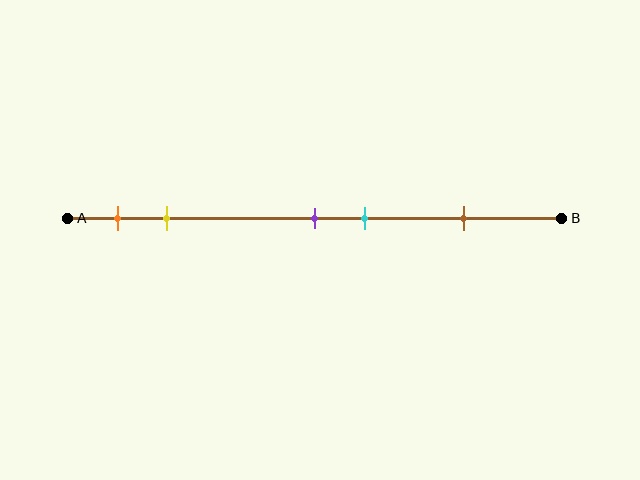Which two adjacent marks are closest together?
The purple and cyan marks are the closest adjacent pair.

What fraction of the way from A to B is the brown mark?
The brown mark is approximately 80% (0.8) of the way from A to B.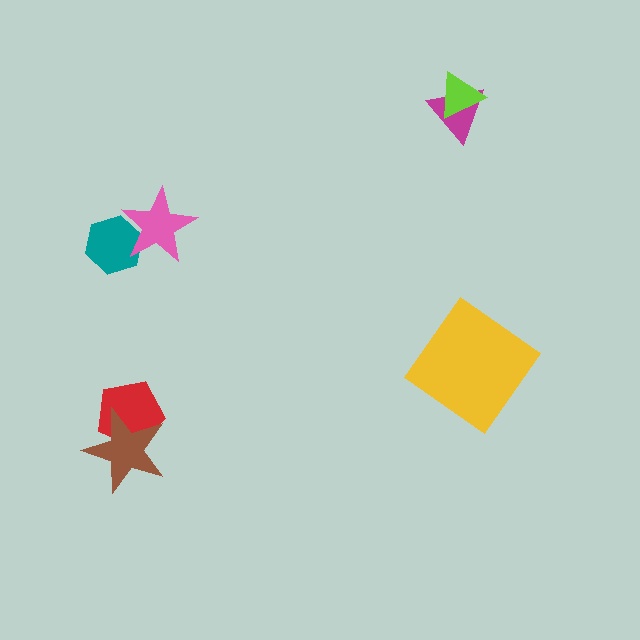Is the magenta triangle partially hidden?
Yes, it is partially covered by another shape.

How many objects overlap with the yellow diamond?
0 objects overlap with the yellow diamond.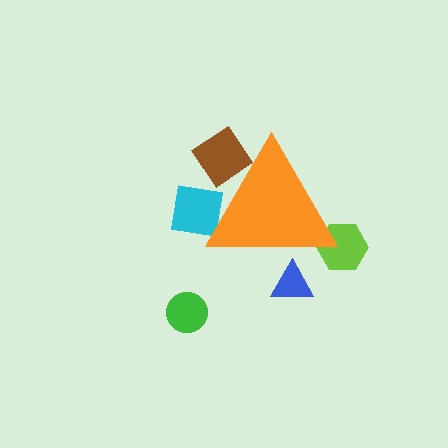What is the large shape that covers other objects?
An orange triangle.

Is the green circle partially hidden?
No, the green circle is fully visible.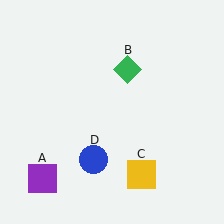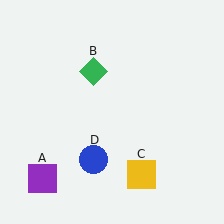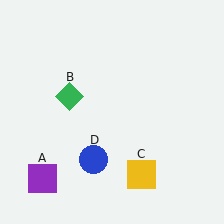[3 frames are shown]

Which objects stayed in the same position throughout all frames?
Purple square (object A) and yellow square (object C) and blue circle (object D) remained stationary.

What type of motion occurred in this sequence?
The green diamond (object B) rotated counterclockwise around the center of the scene.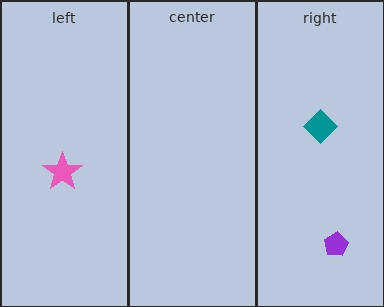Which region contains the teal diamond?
The right region.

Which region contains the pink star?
The left region.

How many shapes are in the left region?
1.